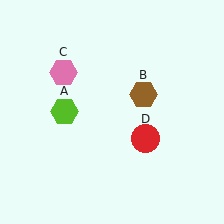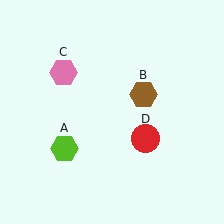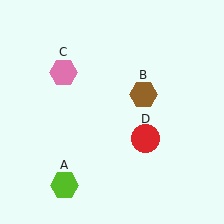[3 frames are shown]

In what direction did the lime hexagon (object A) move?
The lime hexagon (object A) moved down.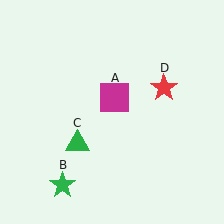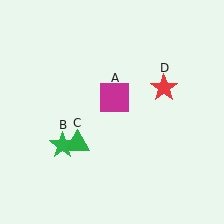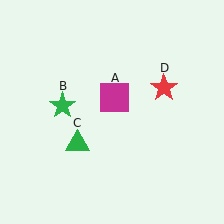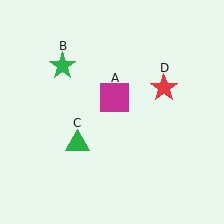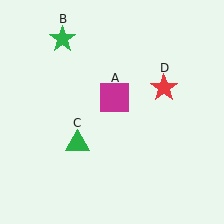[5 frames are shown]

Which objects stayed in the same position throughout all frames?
Magenta square (object A) and green triangle (object C) and red star (object D) remained stationary.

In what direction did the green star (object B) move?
The green star (object B) moved up.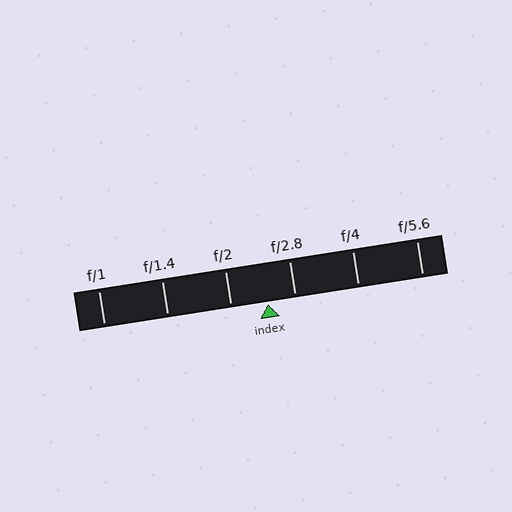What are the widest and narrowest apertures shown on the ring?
The widest aperture shown is f/1 and the narrowest is f/5.6.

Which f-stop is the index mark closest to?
The index mark is closest to f/2.8.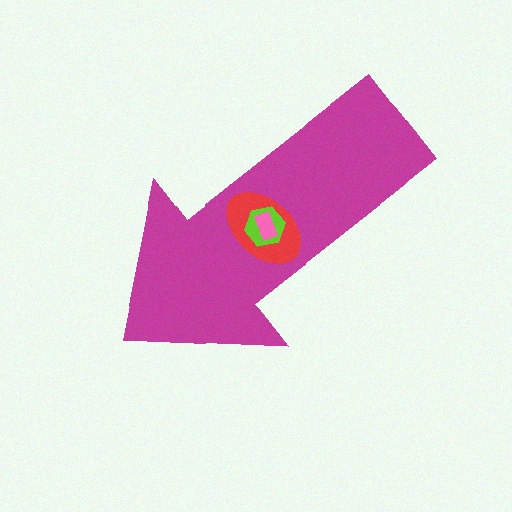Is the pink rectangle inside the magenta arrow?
Yes.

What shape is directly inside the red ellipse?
The lime hexagon.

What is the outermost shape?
The magenta arrow.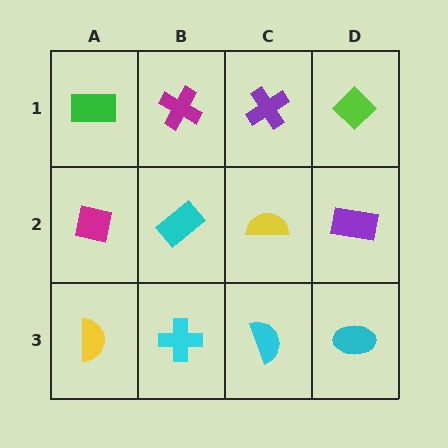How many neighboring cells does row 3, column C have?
3.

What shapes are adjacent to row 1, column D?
A purple rectangle (row 2, column D), a purple cross (row 1, column C).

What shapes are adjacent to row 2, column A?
A green rectangle (row 1, column A), a yellow semicircle (row 3, column A), a cyan rectangle (row 2, column B).